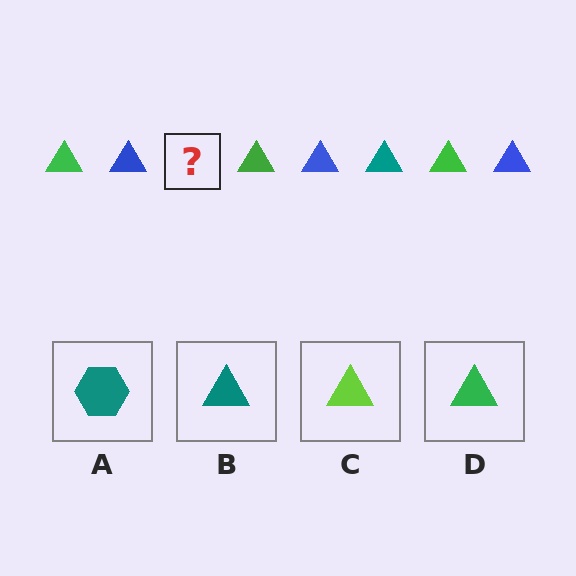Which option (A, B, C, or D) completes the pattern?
B.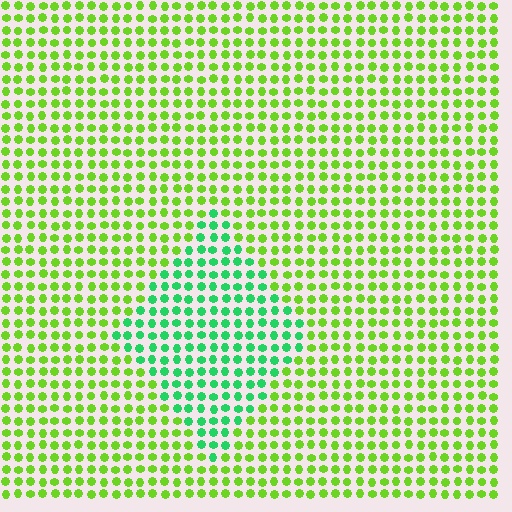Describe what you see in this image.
The image is filled with small lime elements in a uniform arrangement. A diamond-shaped region is visible where the elements are tinted to a slightly different hue, forming a subtle color boundary.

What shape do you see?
I see a diamond.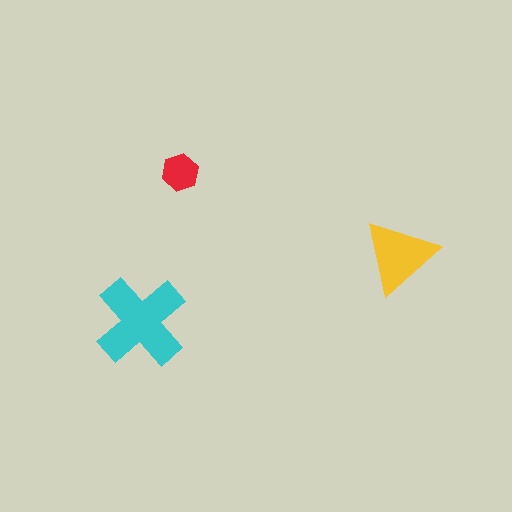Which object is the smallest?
The red hexagon.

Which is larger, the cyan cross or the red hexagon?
The cyan cross.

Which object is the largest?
The cyan cross.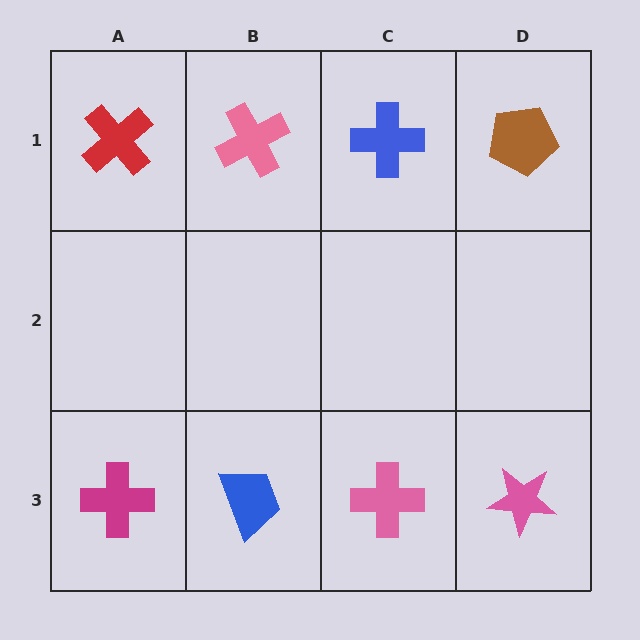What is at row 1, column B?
A pink cross.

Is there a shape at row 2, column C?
No, that cell is empty.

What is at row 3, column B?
A blue trapezoid.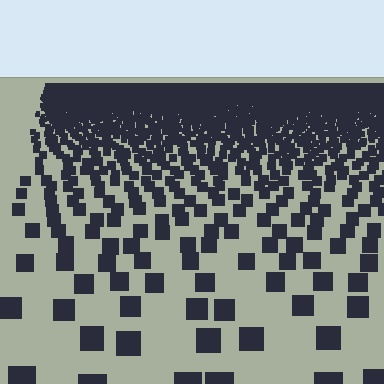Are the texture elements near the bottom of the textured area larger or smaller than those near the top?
Larger. Near the bottom, elements are closer to the viewer and appear at a bigger on-screen size.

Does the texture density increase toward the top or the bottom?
Density increases toward the top.